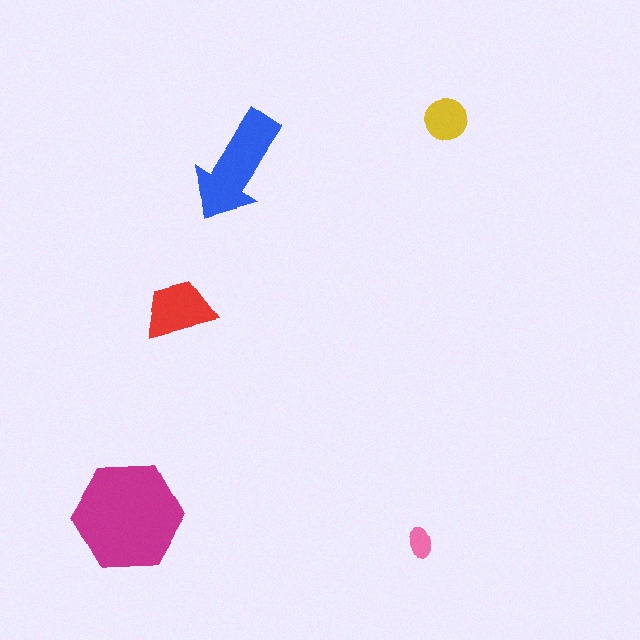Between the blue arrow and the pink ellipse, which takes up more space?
The blue arrow.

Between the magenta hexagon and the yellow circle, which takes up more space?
The magenta hexagon.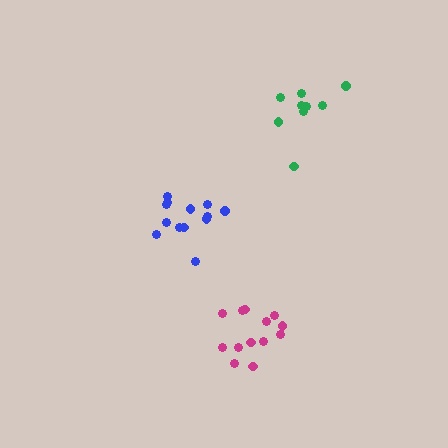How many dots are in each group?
Group 1: 13 dots, Group 2: 9 dots, Group 3: 13 dots (35 total).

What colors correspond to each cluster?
The clusters are colored: blue, green, magenta.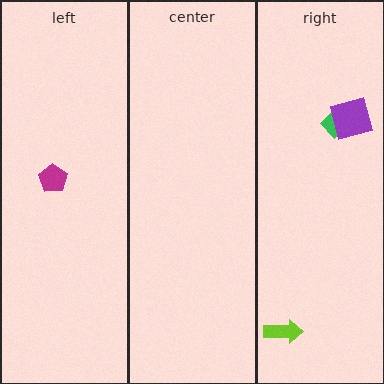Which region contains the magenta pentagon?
The left region.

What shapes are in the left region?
The magenta pentagon.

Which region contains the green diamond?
The right region.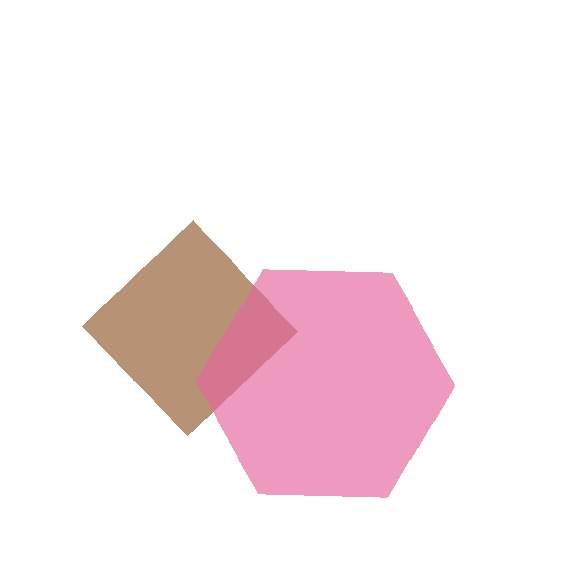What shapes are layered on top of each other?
The layered shapes are: a brown diamond, a pink hexagon.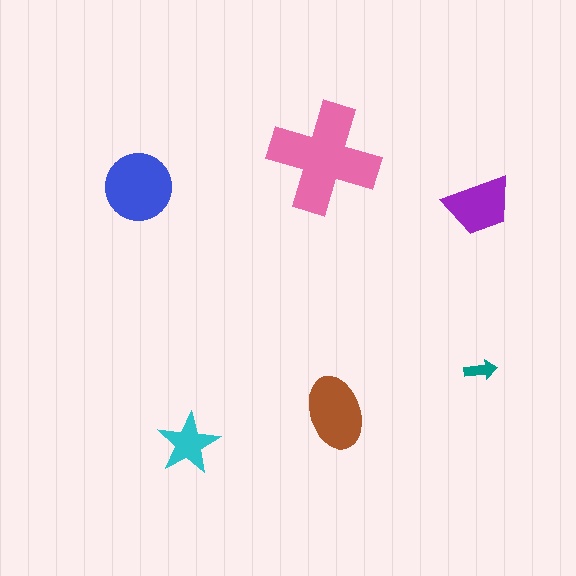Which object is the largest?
The pink cross.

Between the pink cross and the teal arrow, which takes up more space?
The pink cross.